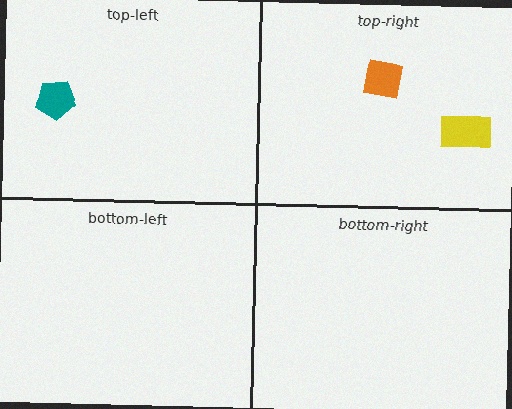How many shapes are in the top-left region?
1.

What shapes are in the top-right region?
The orange square, the yellow rectangle.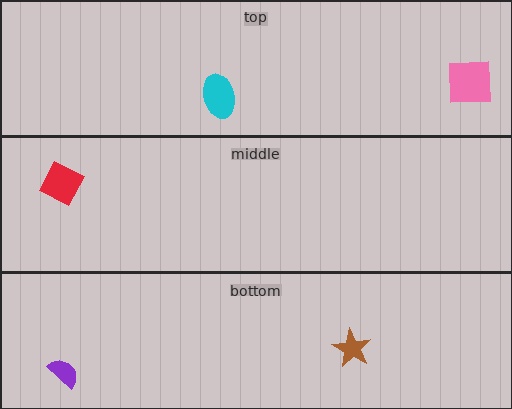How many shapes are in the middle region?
1.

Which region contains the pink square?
The top region.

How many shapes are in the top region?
2.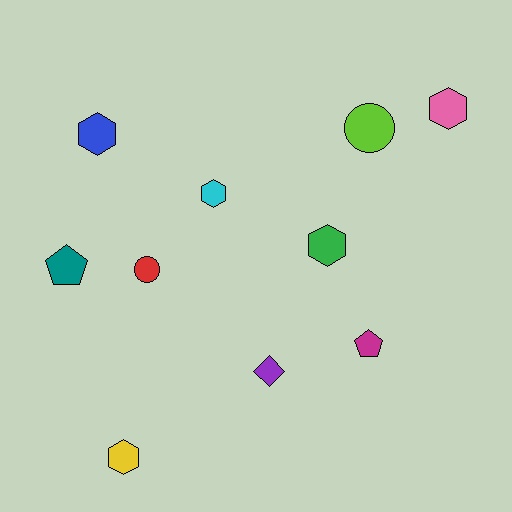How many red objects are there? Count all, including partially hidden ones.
There is 1 red object.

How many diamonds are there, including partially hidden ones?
There is 1 diamond.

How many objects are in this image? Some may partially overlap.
There are 10 objects.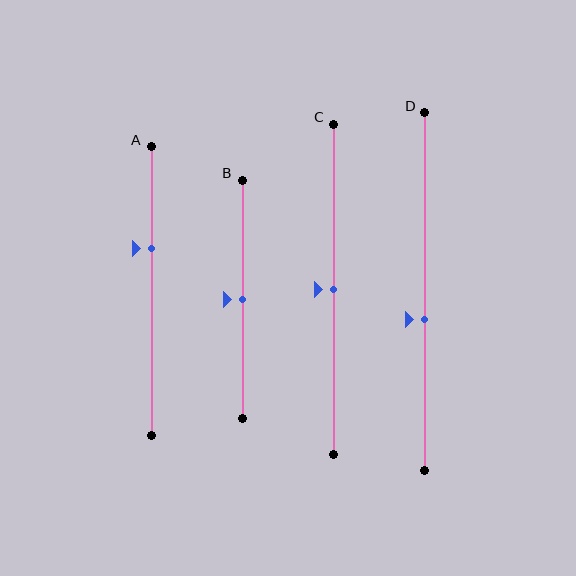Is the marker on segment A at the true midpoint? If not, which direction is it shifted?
No, the marker on segment A is shifted upward by about 15% of the segment length.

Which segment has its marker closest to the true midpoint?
Segment B has its marker closest to the true midpoint.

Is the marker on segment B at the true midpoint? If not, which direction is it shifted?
Yes, the marker on segment B is at the true midpoint.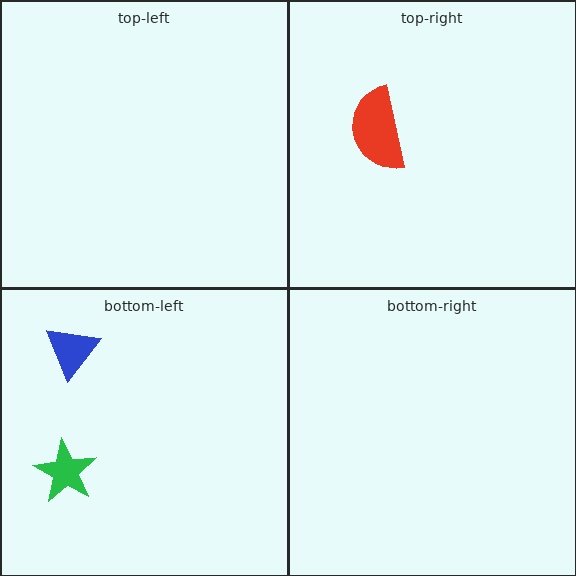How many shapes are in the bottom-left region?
2.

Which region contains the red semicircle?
The top-right region.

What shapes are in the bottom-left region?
The green star, the blue triangle.